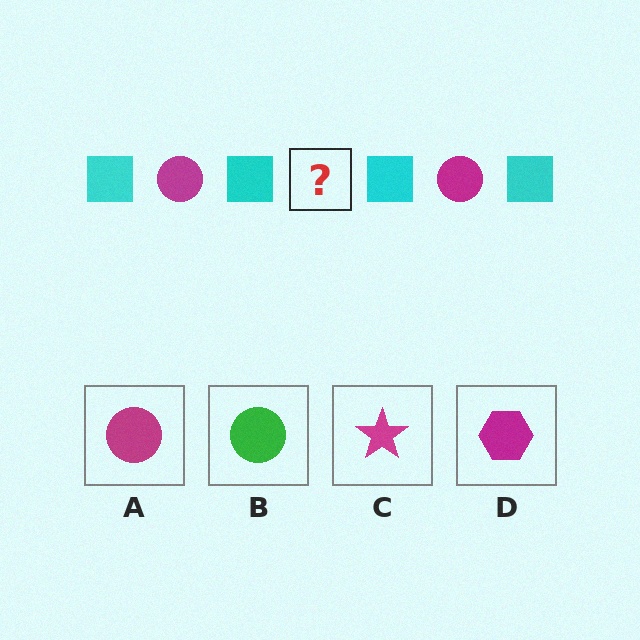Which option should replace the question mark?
Option A.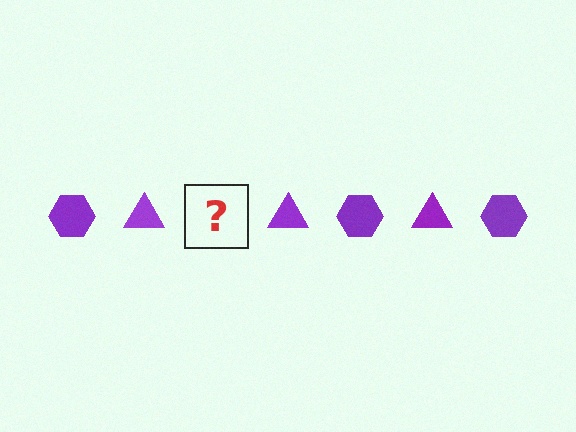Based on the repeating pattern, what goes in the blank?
The blank should be a purple hexagon.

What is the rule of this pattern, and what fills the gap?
The rule is that the pattern cycles through hexagon, triangle shapes in purple. The gap should be filled with a purple hexagon.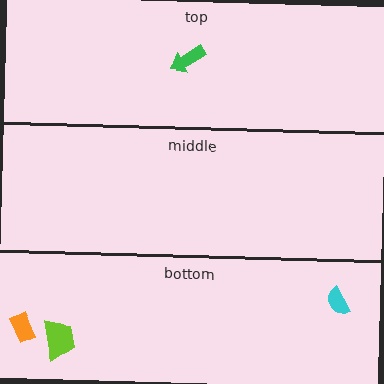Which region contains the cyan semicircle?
The bottom region.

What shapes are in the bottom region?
The orange rectangle, the cyan semicircle, the lime trapezoid.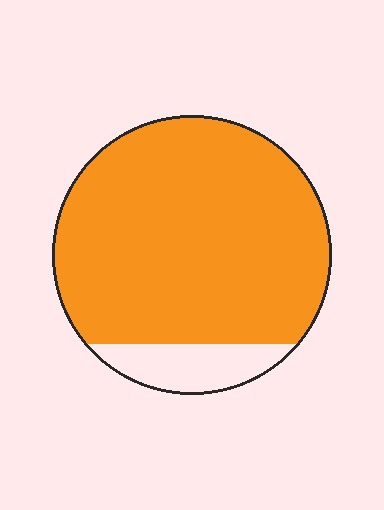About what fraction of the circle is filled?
About seven eighths (7/8).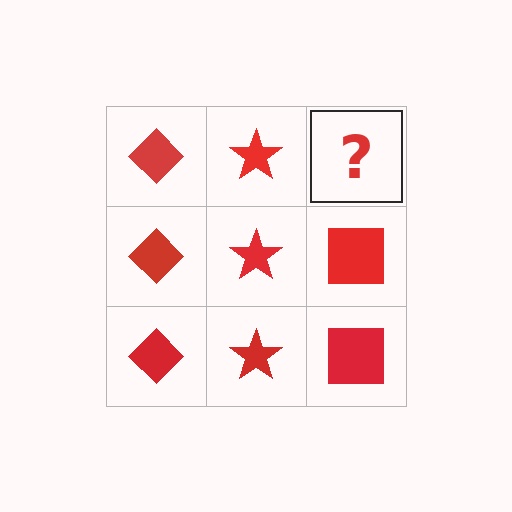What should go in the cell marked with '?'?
The missing cell should contain a red square.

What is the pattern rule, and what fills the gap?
The rule is that each column has a consistent shape. The gap should be filled with a red square.